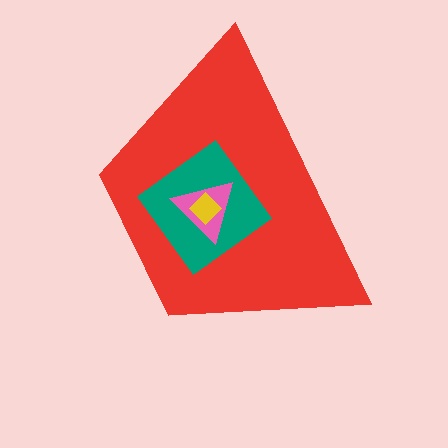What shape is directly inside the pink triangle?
The yellow diamond.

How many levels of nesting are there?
4.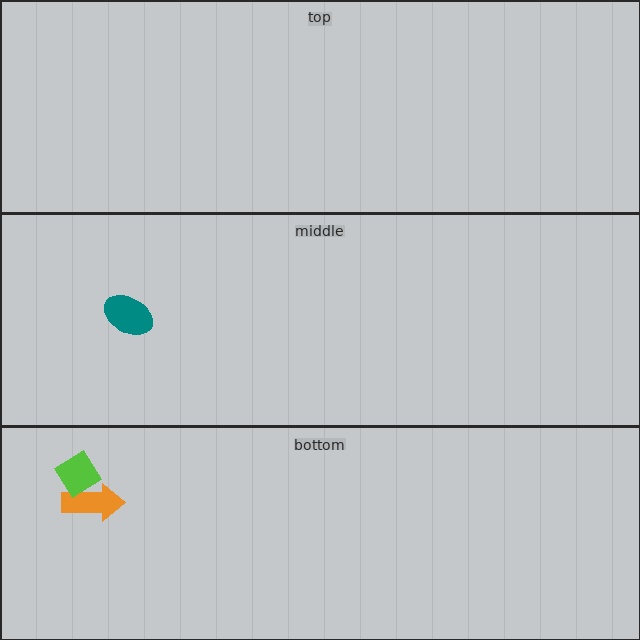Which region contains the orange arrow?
The bottom region.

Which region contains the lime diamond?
The bottom region.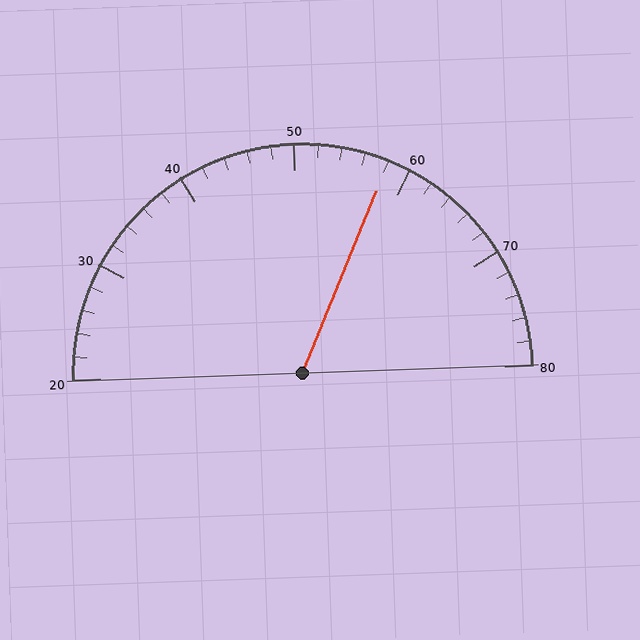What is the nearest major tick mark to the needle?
The nearest major tick mark is 60.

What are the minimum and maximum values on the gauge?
The gauge ranges from 20 to 80.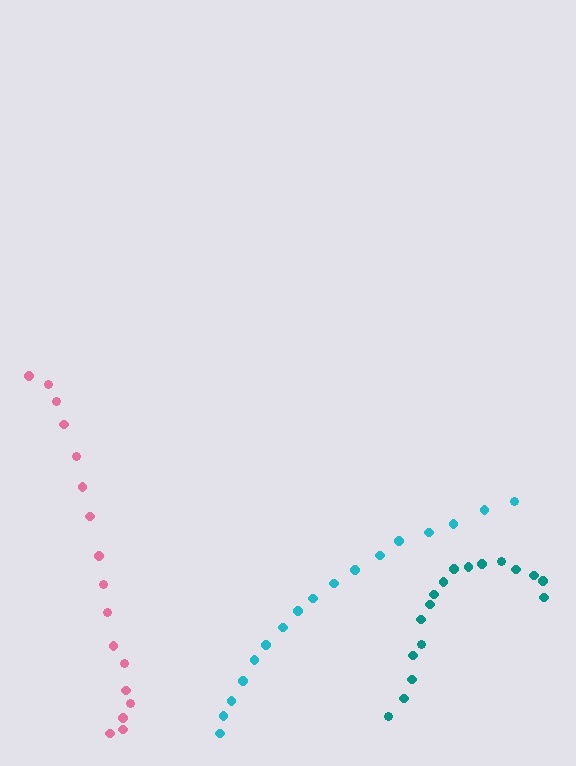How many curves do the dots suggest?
There are 3 distinct paths.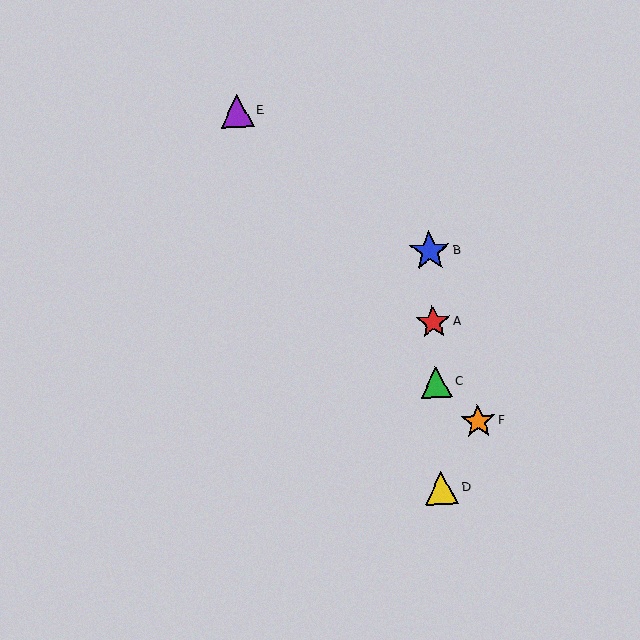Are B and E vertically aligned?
No, B is at x≈430 and E is at x≈237.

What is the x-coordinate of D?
Object D is at x≈442.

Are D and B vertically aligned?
Yes, both are at x≈442.